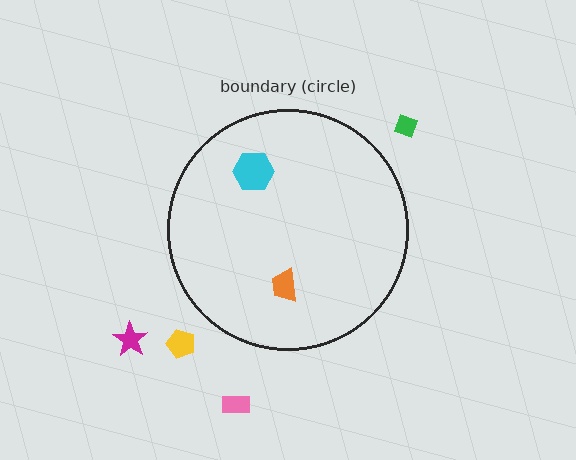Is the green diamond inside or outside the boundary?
Outside.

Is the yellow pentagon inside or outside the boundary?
Outside.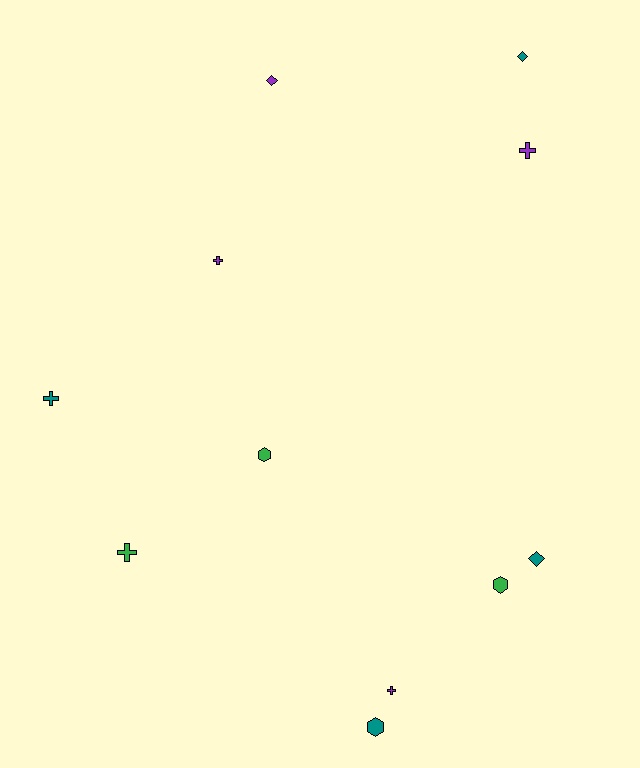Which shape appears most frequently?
Cross, with 5 objects.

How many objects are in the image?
There are 11 objects.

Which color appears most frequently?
Purple, with 4 objects.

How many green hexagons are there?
There are 2 green hexagons.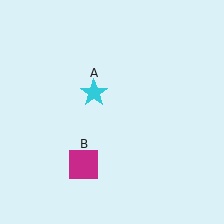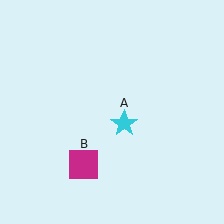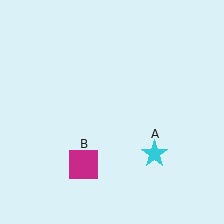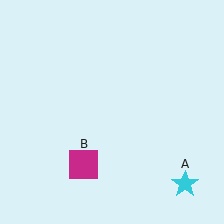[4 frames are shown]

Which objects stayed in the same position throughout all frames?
Magenta square (object B) remained stationary.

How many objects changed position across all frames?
1 object changed position: cyan star (object A).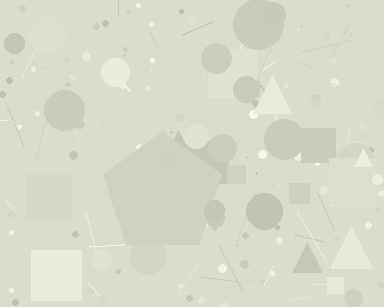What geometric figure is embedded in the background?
A pentagon is embedded in the background.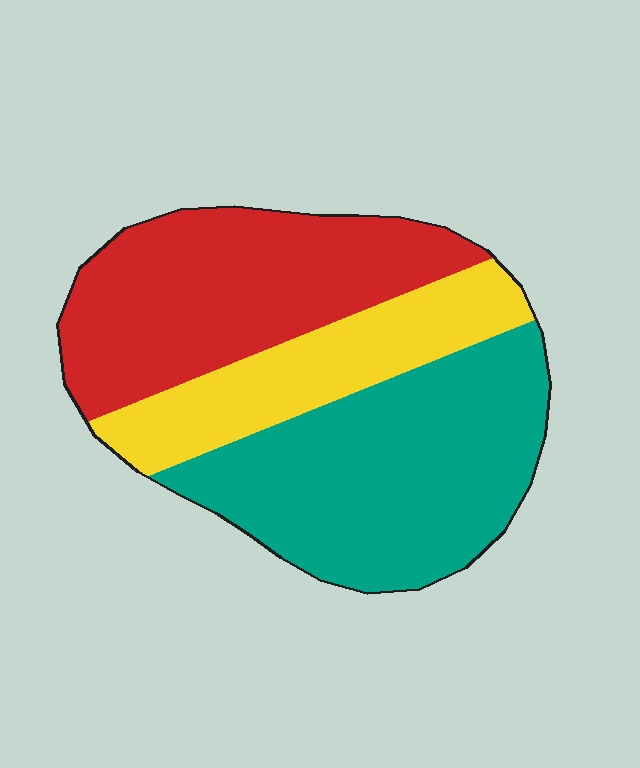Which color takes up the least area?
Yellow, at roughly 20%.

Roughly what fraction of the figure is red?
Red covers around 35% of the figure.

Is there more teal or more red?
Teal.